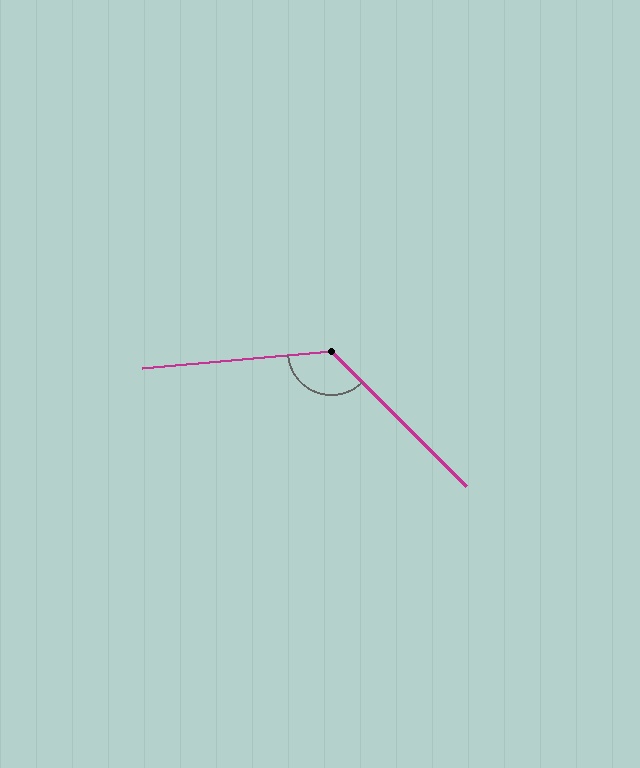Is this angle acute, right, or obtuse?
It is obtuse.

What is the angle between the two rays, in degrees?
Approximately 130 degrees.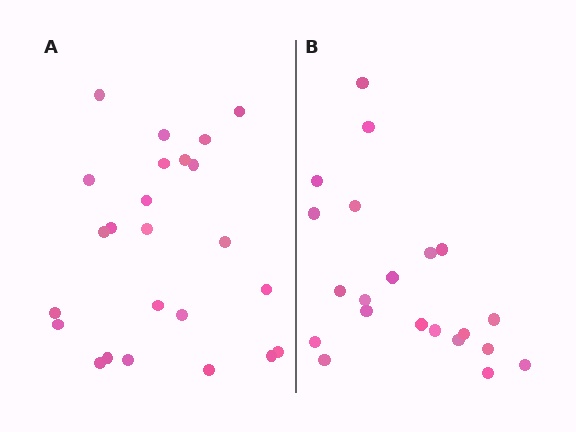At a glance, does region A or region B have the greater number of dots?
Region A (the left region) has more dots.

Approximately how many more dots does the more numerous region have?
Region A has just a few more — roughly 2 or 3 more dots than region B.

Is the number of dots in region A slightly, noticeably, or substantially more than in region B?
Region A has only slightly more — the two regions are fairly close. The ratio is roughly 1.1 to 1.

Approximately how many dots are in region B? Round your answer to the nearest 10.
About 20 dots. (The exact count is 21, which rounds to 20.)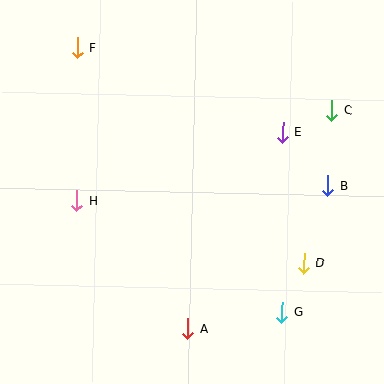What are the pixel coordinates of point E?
Point E is at (283, 132).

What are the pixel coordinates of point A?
Point A is at (187, 329).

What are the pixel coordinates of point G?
Point G is at (282, 312).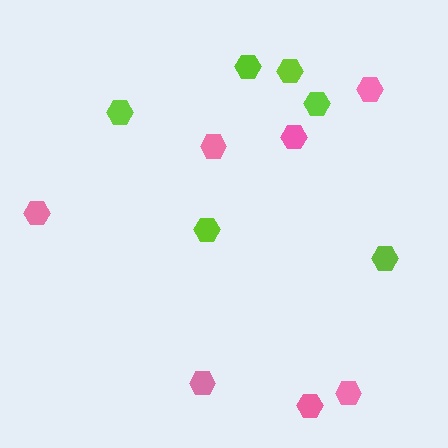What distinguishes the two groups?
There are 2 groups: one group of lime hexagons (6) and one group of pink hexagons (7).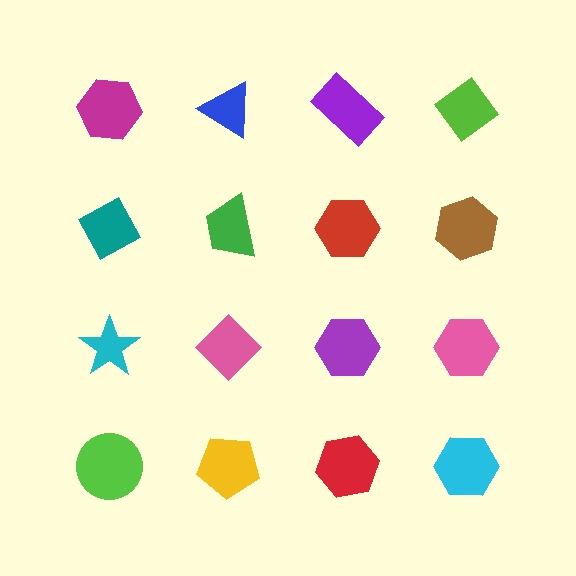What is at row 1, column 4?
A lime diamond.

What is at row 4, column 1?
A lime circle.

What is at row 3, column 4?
A pink hexagon.